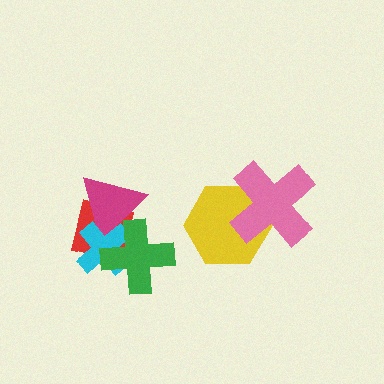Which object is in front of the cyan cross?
The green cross is in front of the cyan cross.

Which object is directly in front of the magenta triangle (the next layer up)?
The cyan cross is directly in front of the magenta triangle.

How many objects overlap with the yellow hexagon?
1 object overlaps with the yellow hexagon.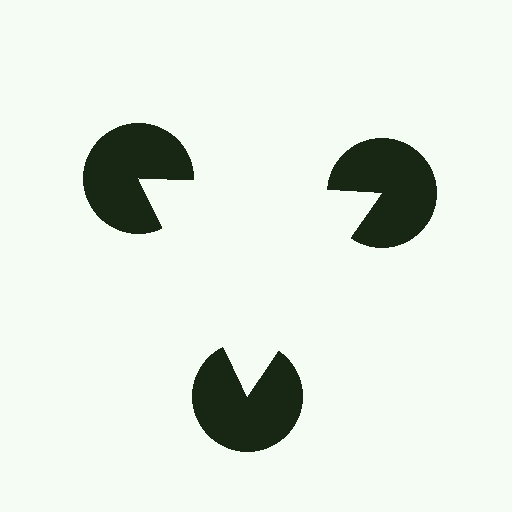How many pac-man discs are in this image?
There are 3 — one at each vertex of the illusory triangle.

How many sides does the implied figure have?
3 sides.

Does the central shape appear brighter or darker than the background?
It typically appears slightly brighter than the background, even though no actual brightness change is drawn.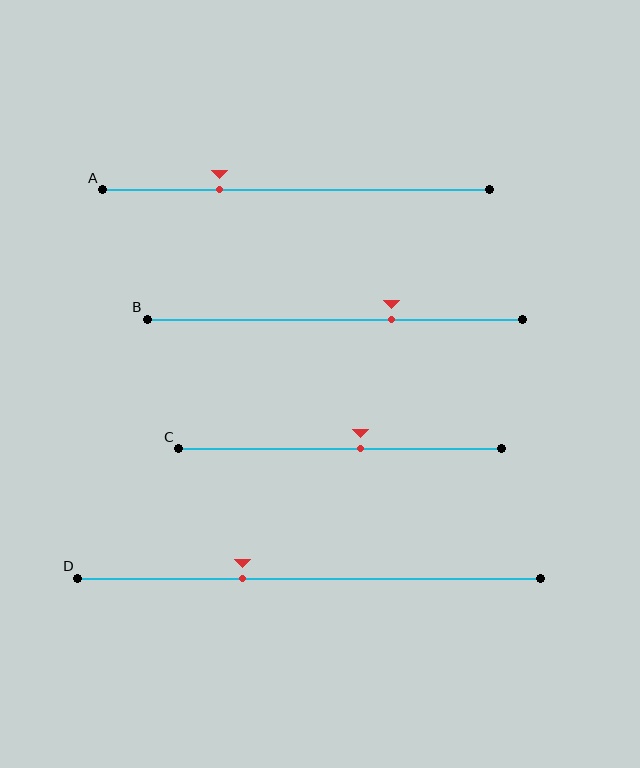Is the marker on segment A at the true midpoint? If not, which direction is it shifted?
No, the marker on segment A is shifted to the left by about 20% of the segment length.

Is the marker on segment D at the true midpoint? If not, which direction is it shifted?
No, the marker on segment D is shifted to the left by about 14% of the segment length.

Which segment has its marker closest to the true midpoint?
Segment C has its marker closest to the true midpoint.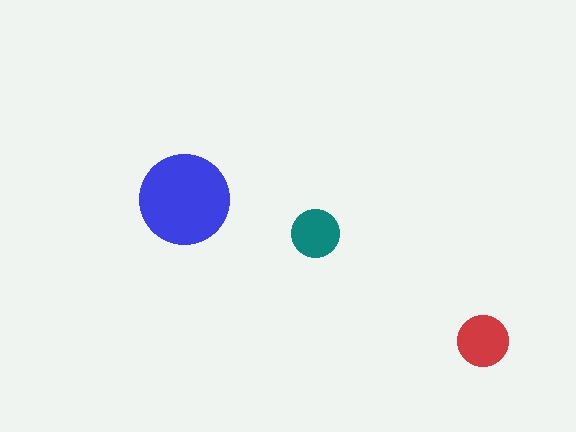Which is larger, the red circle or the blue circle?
The blue one.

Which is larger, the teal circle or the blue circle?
The blue one.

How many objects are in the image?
There are 3 objects in the image.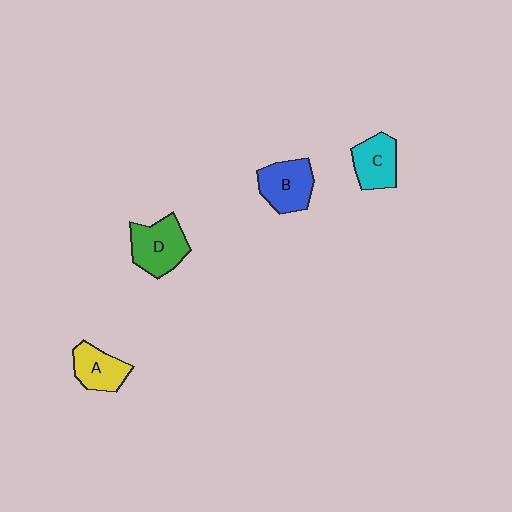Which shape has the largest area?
Shape D (green).